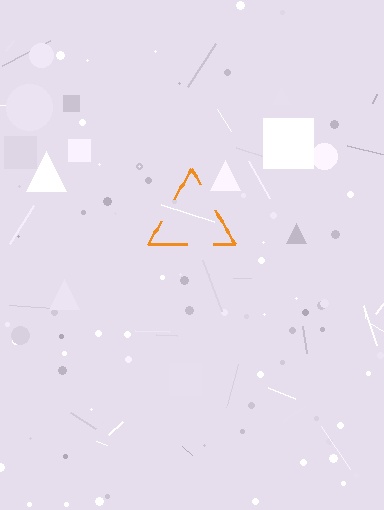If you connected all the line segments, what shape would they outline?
They would outline a triangle.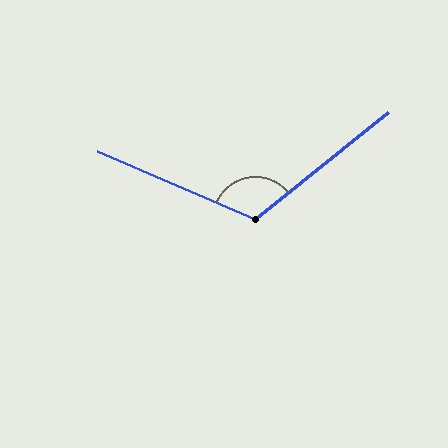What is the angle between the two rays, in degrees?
Approximately 118 degrees.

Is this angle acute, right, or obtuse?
It is obtuse.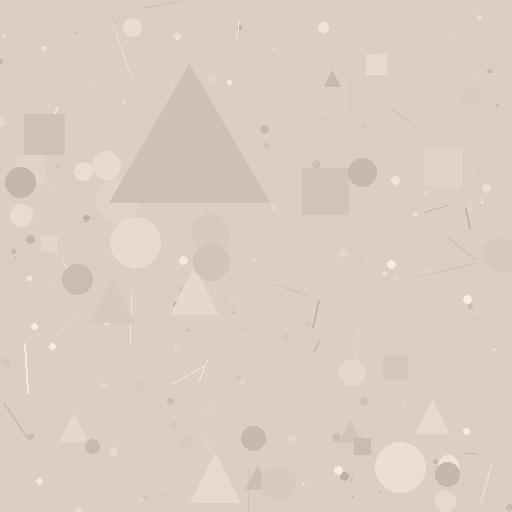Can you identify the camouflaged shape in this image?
The camouflaged shape is a triangle.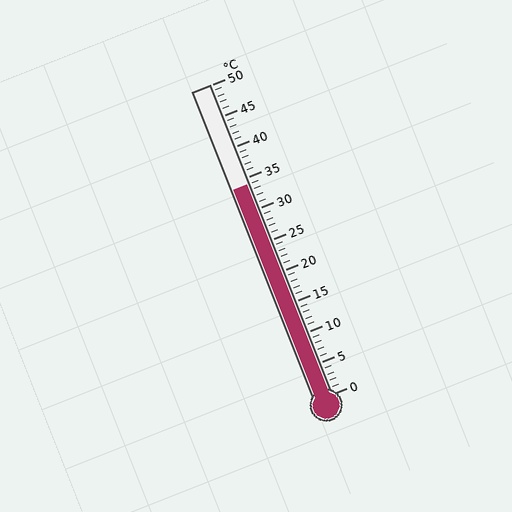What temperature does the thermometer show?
The thermometer shows approximately 34°C.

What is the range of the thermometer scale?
The thermometer scale ranges from 0°C to 50°C.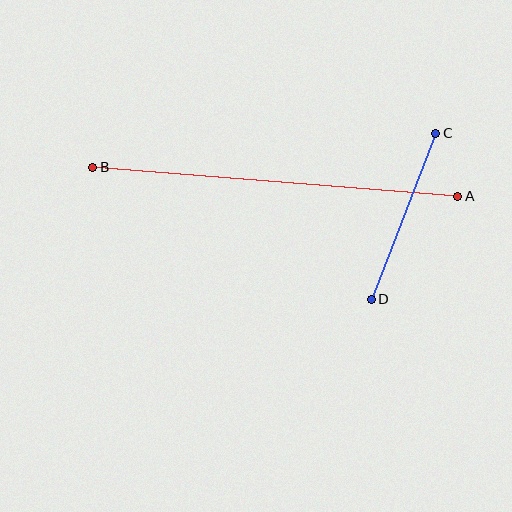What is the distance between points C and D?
The distance is approximately 178 pixels.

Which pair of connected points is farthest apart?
Points A and B are farthest apart.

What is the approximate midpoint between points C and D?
The midpoint is at approximately (403, 216) pixels.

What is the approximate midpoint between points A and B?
The midpoint is at approximately (275, 182) pixels.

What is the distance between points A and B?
The distance is approximately 366 pixels.